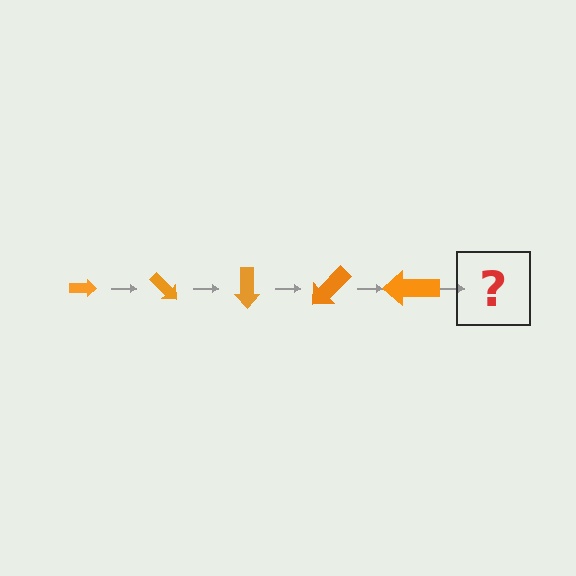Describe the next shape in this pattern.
It should be an arrow, larger than the previous one and rotated 225 degrees from the start.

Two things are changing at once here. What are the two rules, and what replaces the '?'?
The two rules are that the arrow grows larger each step and it rotates 45 degrees each step. The '?' should be an arrow, larger than the previous one and rotated 225 degrees from the start.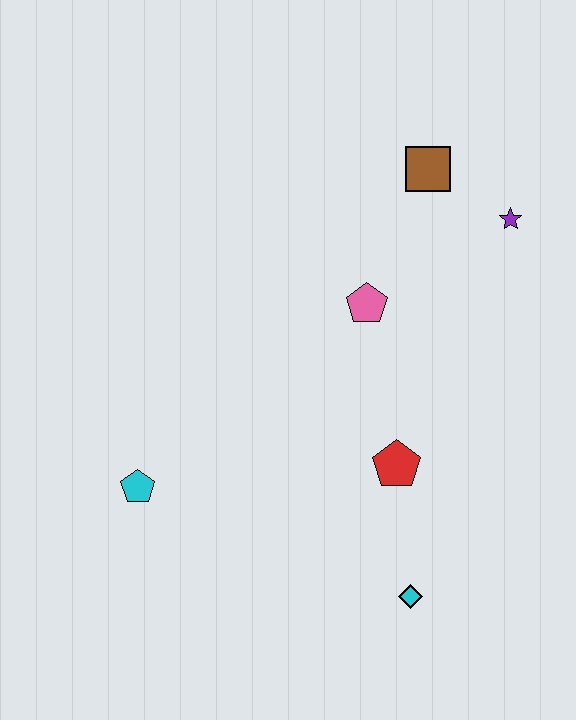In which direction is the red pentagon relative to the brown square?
The red pentagon is below the brown square.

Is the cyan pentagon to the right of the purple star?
No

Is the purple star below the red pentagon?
No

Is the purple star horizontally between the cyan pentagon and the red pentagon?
No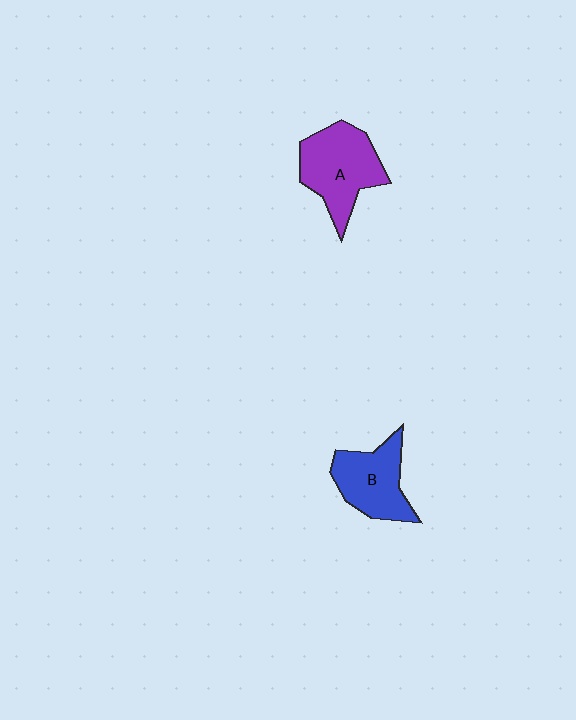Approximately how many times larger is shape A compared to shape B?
Approximately 1.2 times.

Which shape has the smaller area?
Shape B (blue).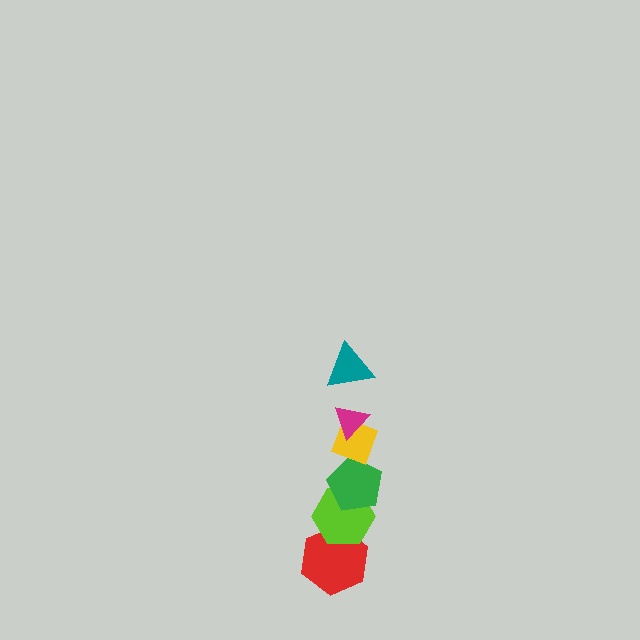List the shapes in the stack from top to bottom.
From top to bottom: the teal triangle, the magenta triangle, the yellow diamond, the green pentagon, the lime hexagon, the red hexagon.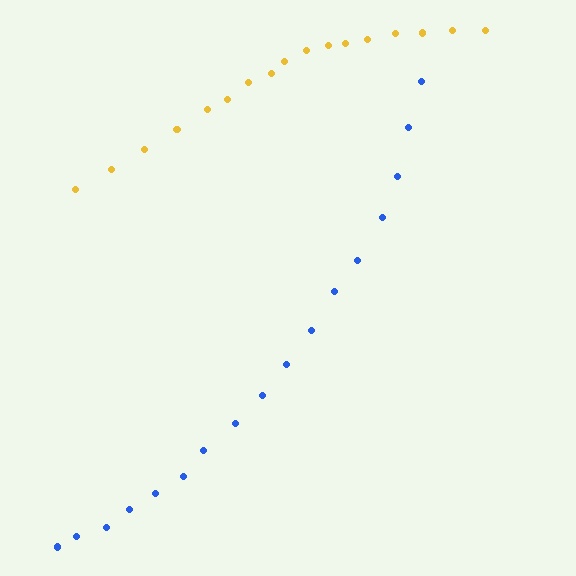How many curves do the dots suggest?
There are 2 distinct paths.